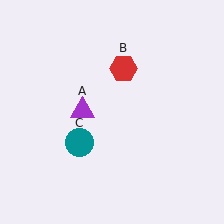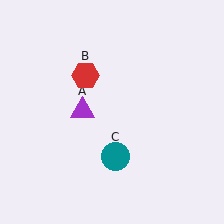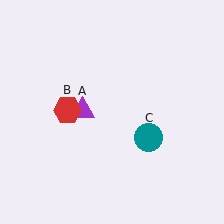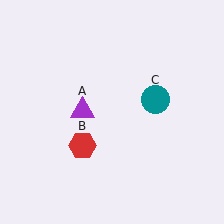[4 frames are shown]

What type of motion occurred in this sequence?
The red hexagon (object B), teal circle (object C) rotated counterclockwise around the center of the scene.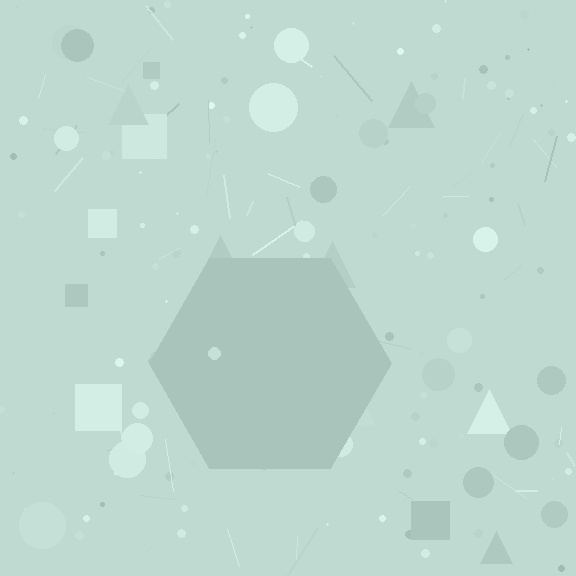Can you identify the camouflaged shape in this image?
The camouflaged shape is a hexagon.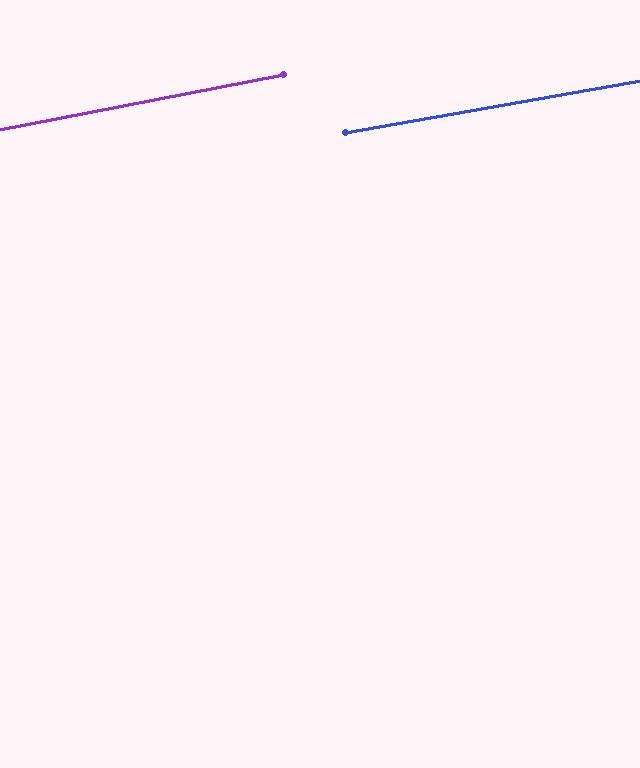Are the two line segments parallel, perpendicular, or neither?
Parallel — their directions differ by only 1.0°.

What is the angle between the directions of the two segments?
Approximately 1 degree.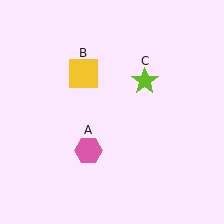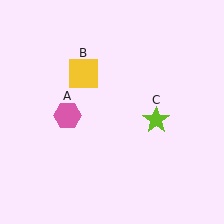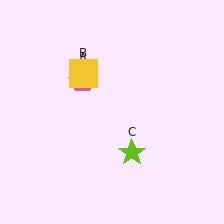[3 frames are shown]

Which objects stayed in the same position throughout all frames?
Yellow square (object B) remained stationary.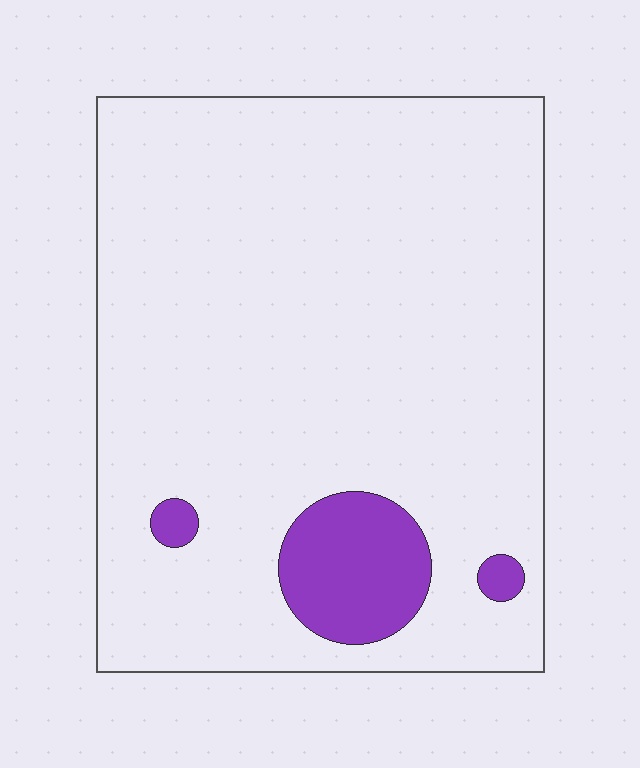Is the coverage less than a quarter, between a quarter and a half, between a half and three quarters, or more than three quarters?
Less than a quarter.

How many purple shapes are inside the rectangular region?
3.